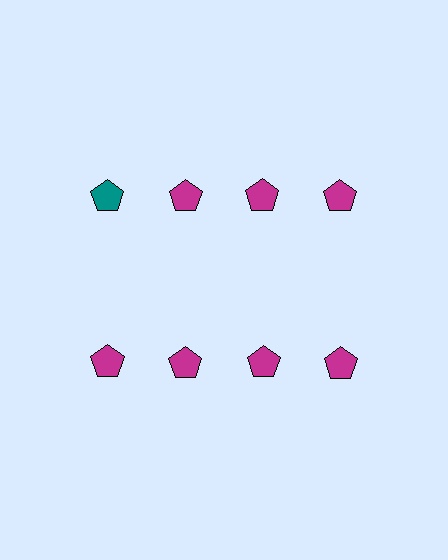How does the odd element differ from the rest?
It has a different color: teal instead of magenta.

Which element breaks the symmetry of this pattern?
The teal pentagon in the top row, leftmost column breaks the symmetry. All other shapes are magenta pentagons.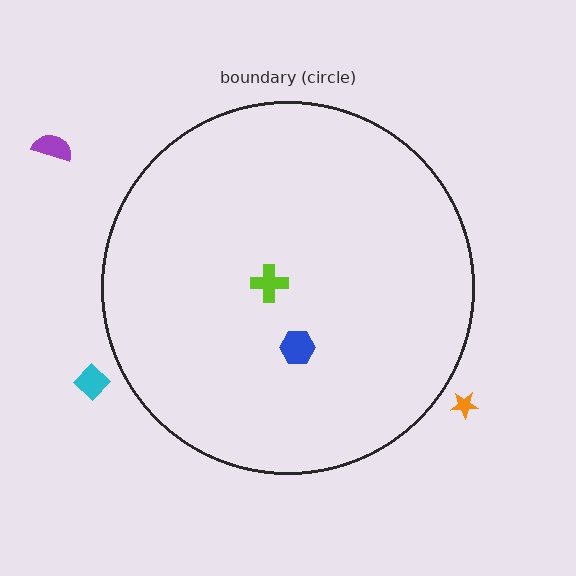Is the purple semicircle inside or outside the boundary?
Outside.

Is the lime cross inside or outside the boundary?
Inside.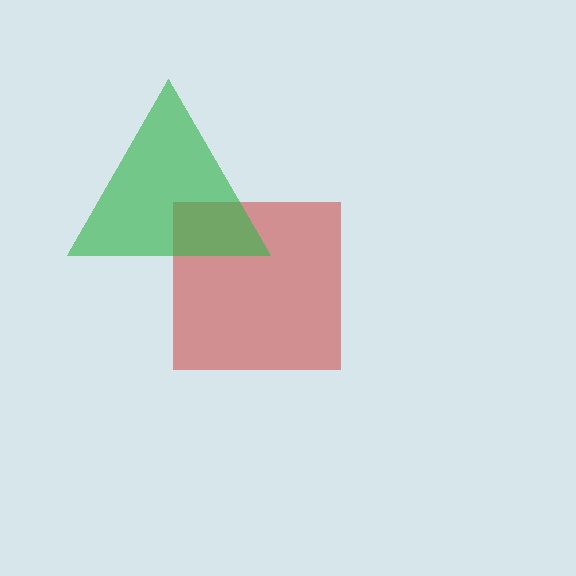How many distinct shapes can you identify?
There are 2 distinct shapes: a red square, a green triangle.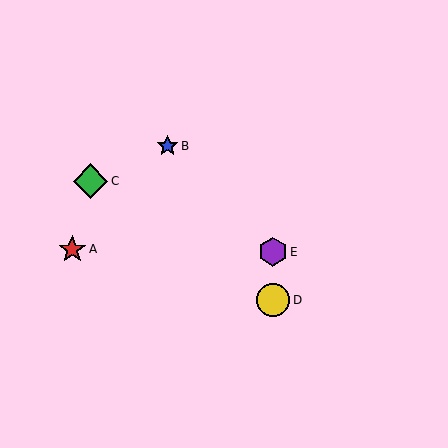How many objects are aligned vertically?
2 objects (D, E) are aligned vertically.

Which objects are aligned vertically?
Objects D, E are aligned vertically.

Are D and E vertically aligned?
Yes, both are at x≈273.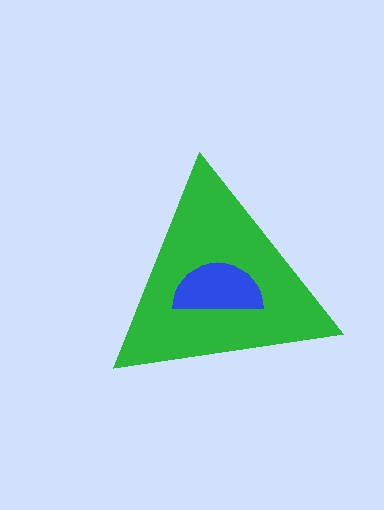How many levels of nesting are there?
2.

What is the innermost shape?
The blue semicircle.